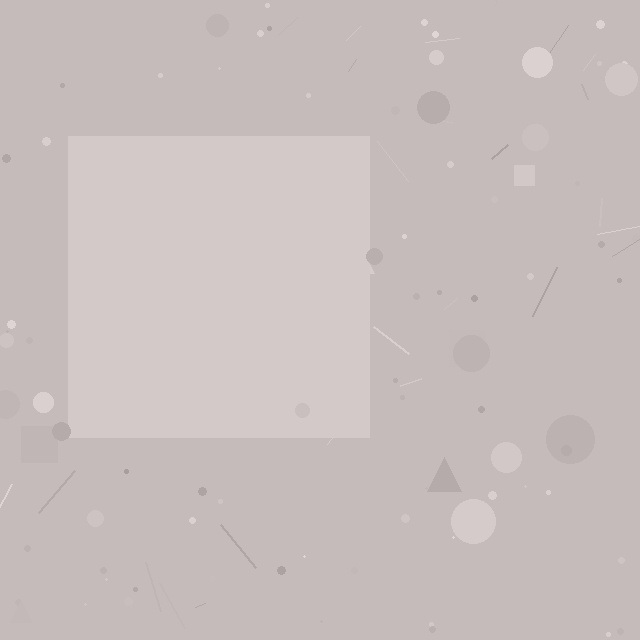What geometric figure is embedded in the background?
A square is embedded in the background.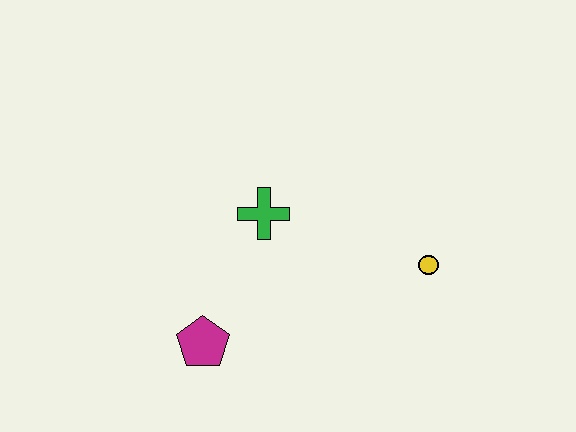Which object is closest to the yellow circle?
The green cross is closest to the yellow circle.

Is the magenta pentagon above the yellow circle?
No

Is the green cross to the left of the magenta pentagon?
No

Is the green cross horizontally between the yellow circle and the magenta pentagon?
Yes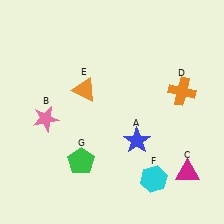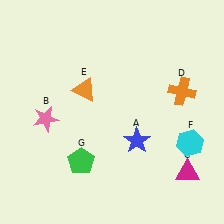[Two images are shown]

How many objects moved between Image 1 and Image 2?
1 object moved between the two images.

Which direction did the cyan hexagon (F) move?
The cyan hexagon (F) moved right.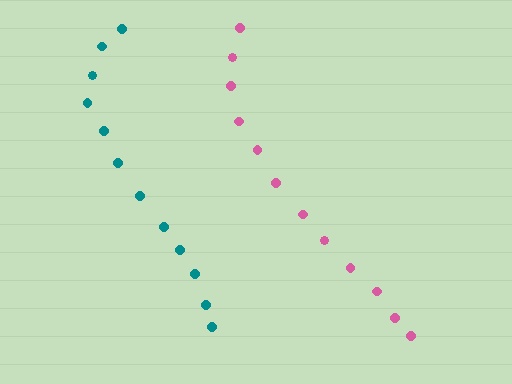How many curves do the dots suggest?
There are 2 distinct paths.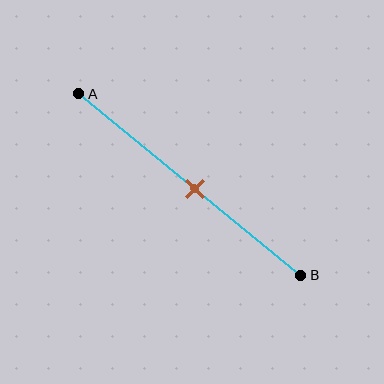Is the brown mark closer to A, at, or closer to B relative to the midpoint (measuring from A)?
The brown mark is approximately at the midpoint of segment AB.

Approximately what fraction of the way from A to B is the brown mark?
The brown mark is approximately 50% of the way from A to B.